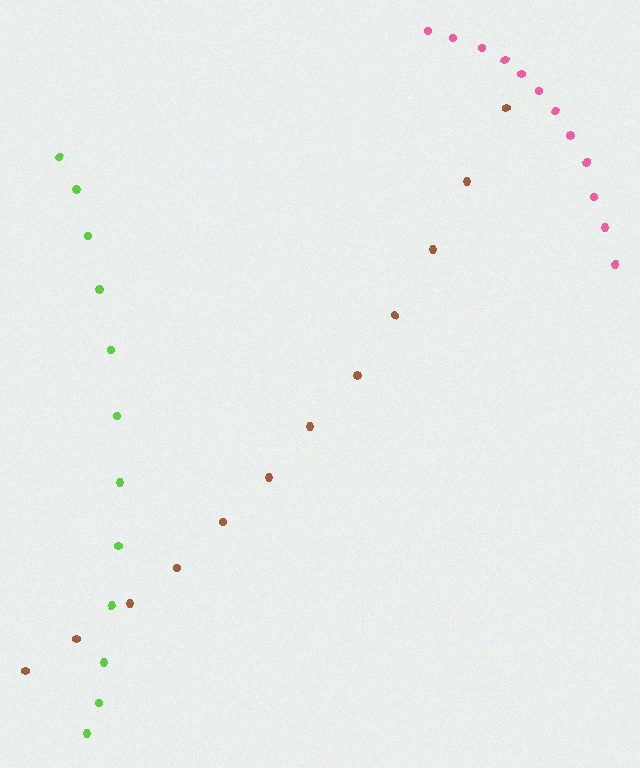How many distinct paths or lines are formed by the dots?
There are 3 distinct paths.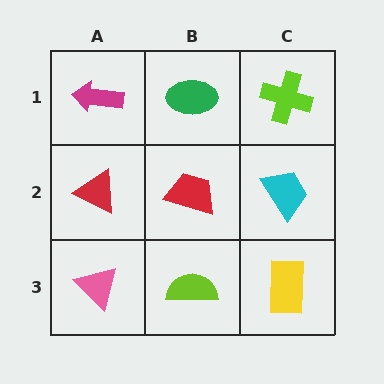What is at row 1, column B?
A green ellipse.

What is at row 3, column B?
A lime semicircle.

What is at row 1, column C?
A lime cross.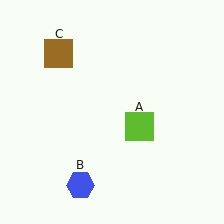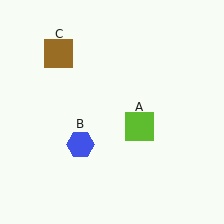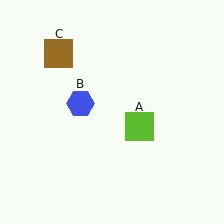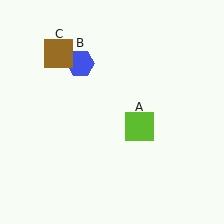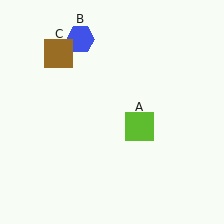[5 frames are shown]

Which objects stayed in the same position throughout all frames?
Lime square (object A) and brown square (object C) remained stationary.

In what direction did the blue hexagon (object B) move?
The blue hexagon (object B) moved up.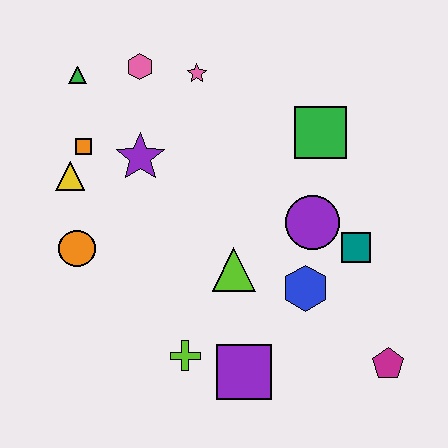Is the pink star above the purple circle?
Yes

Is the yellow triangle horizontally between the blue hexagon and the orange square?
No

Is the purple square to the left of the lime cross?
No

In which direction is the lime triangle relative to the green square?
The lime triangle is below the green square.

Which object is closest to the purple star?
The orange square is closest to the purple star.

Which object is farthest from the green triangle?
The magenta pentagon is farthest from the green triangle.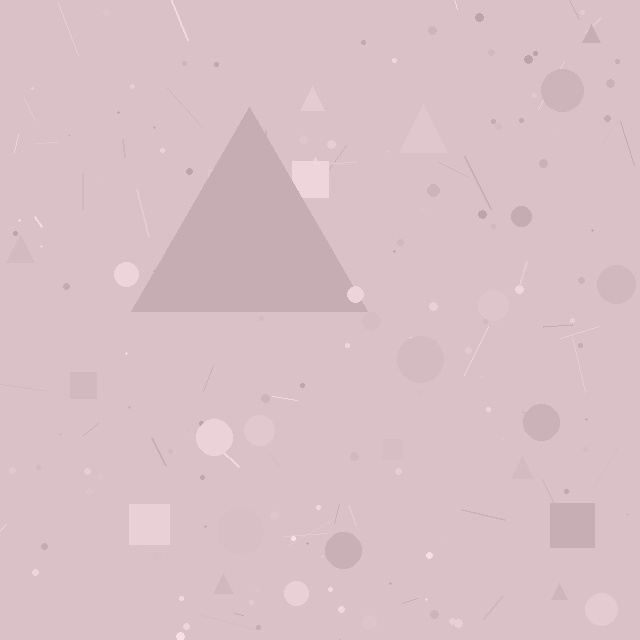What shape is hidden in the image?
A triangle is hidden in the image.